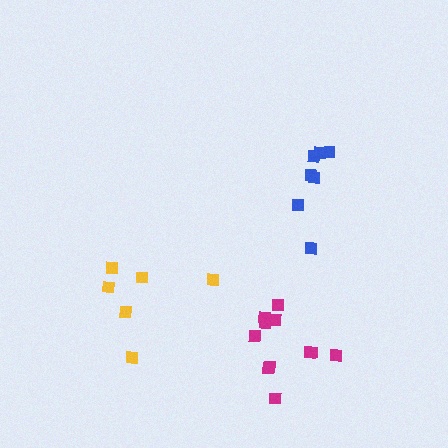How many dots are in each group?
Group 1: 11 dots, Group 2: 7 dots, Group 3: 6 dots (24 total).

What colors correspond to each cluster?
The clusters are colored: magenta, blue, yellow.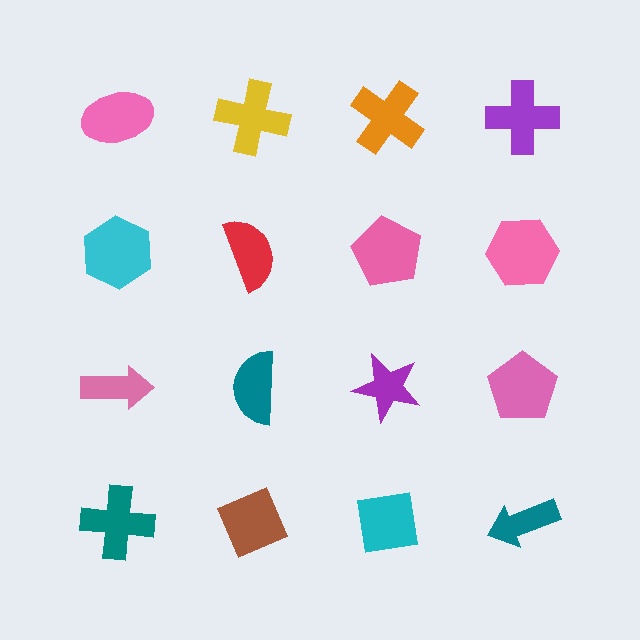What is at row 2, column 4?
A pink hexagon.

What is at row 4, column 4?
A teal arrow.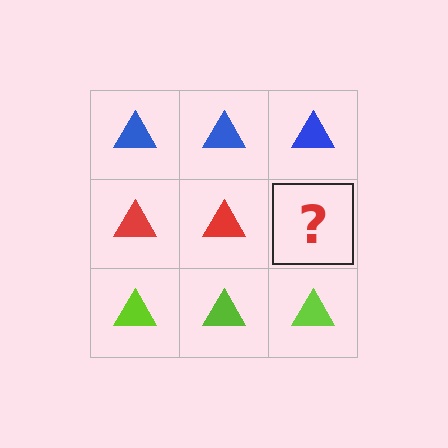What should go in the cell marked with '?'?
The missing cell should contain a red triangle.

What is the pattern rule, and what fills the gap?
The rule is that each row has a consistent color. The gap should be filled with a red triangle.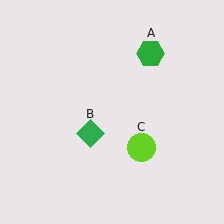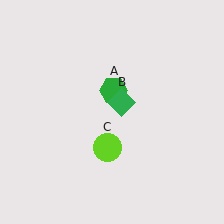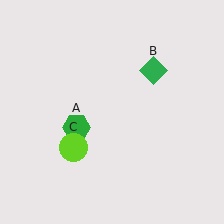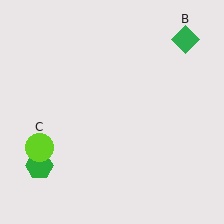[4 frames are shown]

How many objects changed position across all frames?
3 objects changed position: green hexagon (object A), green diamond (object B), lime circle (object C).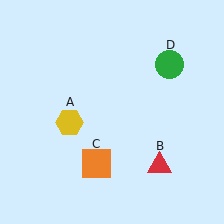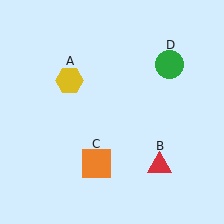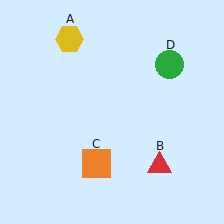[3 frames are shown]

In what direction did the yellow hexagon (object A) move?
The yellow hexagon (object A) moved up.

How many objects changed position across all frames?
1 object changed position: yellow hexagon (object A).